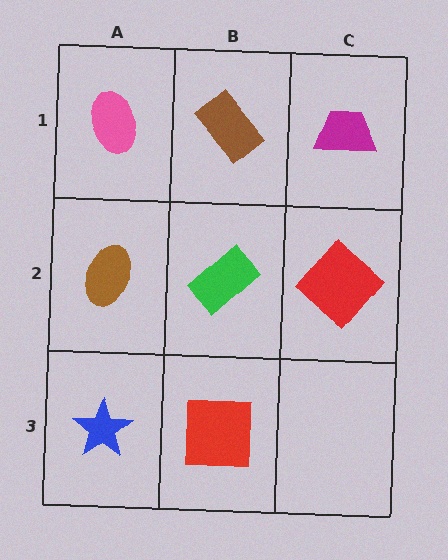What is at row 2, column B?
A green rectangle.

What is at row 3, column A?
A blue star.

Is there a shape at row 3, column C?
No, that cell is empty.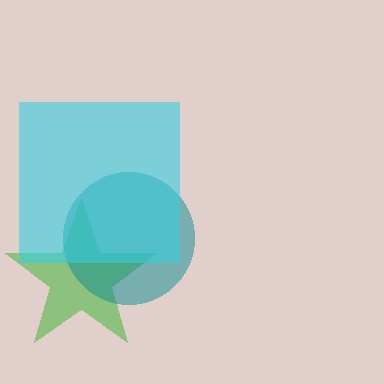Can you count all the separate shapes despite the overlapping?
Yes, there are 3 separate shapes.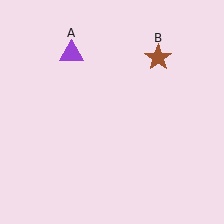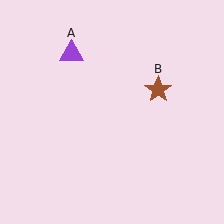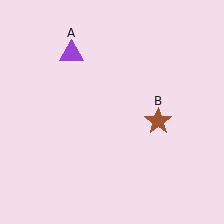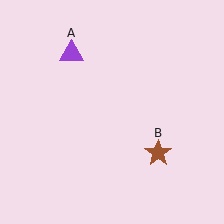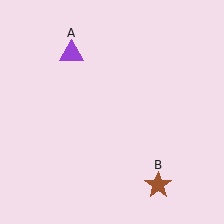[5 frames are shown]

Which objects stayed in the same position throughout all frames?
Purple triangle (object A) remained stationary.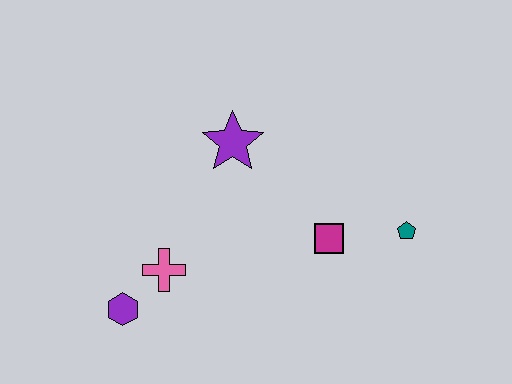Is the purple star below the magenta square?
No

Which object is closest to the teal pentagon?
The magenta square is closest to the teal pentagon.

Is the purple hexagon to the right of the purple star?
No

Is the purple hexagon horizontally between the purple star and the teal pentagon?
No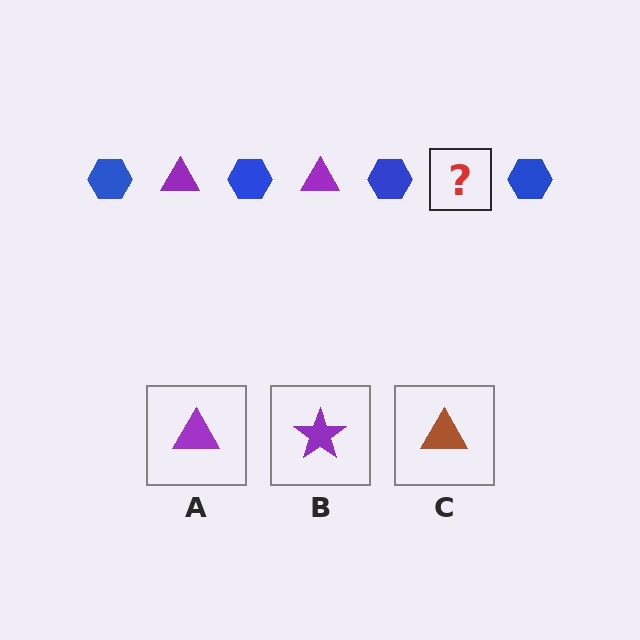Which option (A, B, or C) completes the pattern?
A.